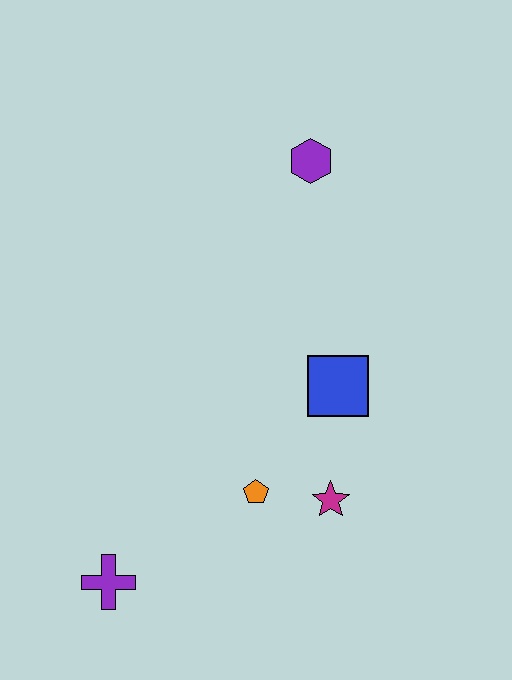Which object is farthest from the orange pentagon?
The purple hexagon is farthest from the orange pentagon.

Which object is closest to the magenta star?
The orange pentagon is closest to the magenta star.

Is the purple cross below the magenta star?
Yes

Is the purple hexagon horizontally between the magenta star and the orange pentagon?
Yes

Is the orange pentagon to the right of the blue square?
No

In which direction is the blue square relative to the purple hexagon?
The blue square is below the purple hexagon.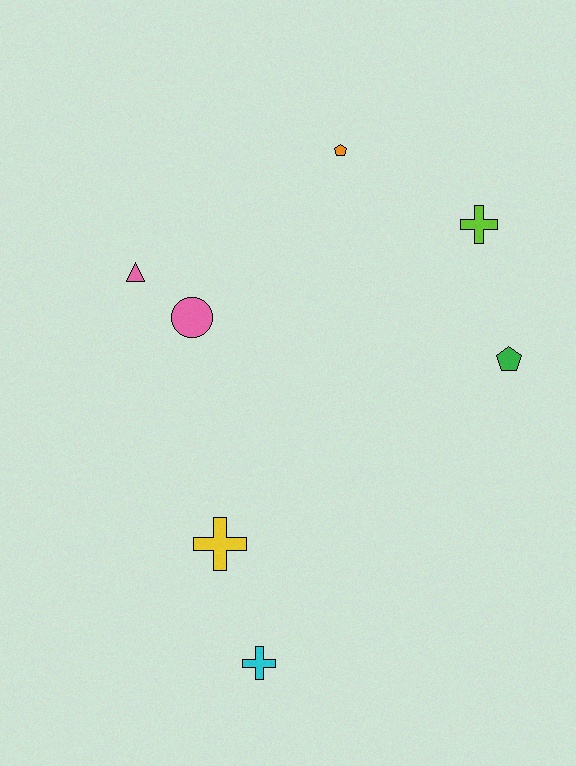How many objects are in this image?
There are 7 objects.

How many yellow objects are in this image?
There is 1 yellow object.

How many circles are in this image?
There is 1 circle.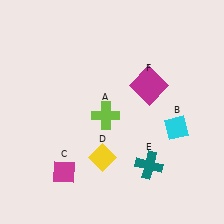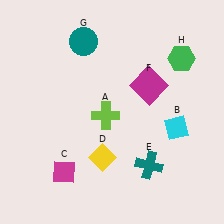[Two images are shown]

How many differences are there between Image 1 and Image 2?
There are 2 differences between the two images.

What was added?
A teal circle (G), a green hexagon (H) were added in Image 2.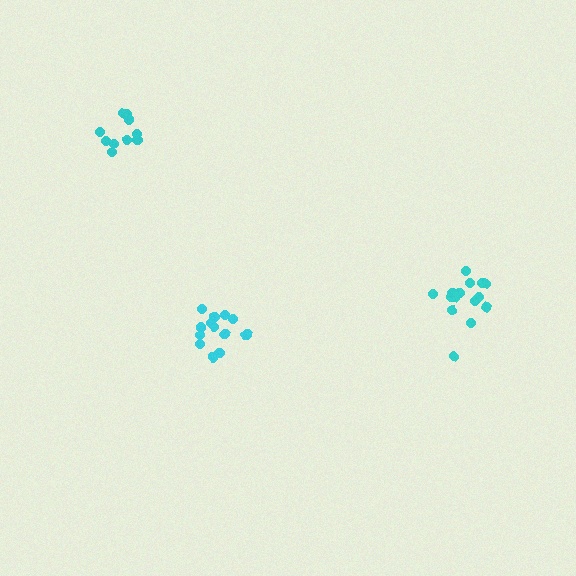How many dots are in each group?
Group 1: 14 dots, Group 2: 16 dots, Group 3: 10 dots (40 total).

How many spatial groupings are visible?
There are 3 spatial groupings.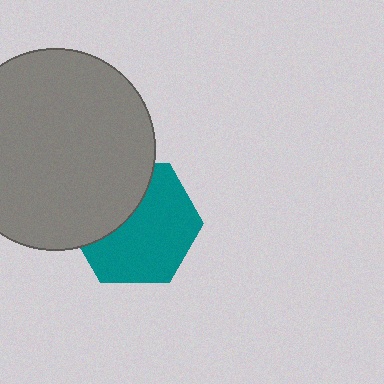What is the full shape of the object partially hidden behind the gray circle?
The partially hidden object is a teal hexagon.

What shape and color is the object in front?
The object in front is a gray circle.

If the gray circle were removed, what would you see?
You would see the complete teal hexagon.